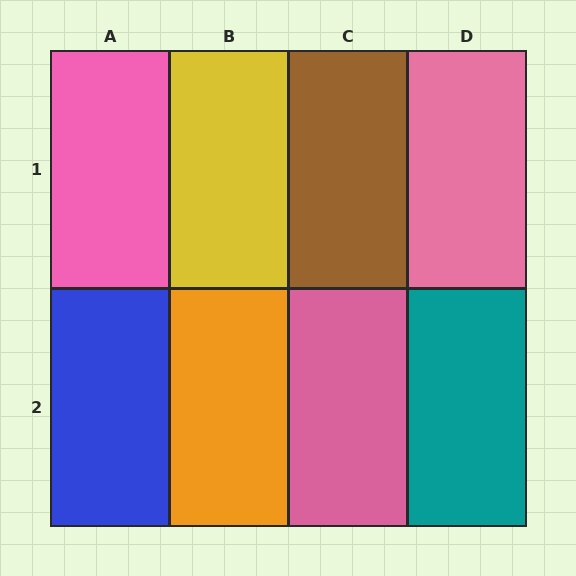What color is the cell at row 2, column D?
Teal.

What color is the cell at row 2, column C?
Pink.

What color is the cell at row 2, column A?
Blue.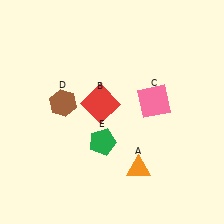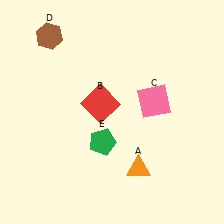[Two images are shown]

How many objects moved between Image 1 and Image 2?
1 object moved between the two images.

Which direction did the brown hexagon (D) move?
The brown hexagon (D) moved up.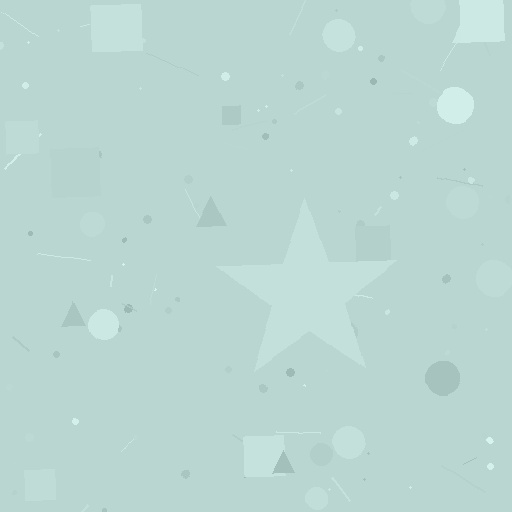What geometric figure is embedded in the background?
A star is embedded in the background.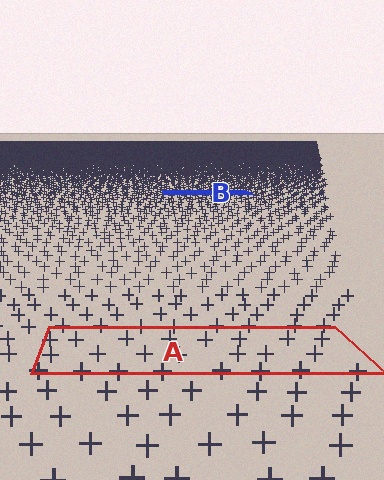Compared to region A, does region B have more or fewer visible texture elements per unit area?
Region B has more texture elements per unit area — they are packed more densely because it is farther away.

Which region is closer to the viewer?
Region A is closer. The texture elements there are larger and more spread out.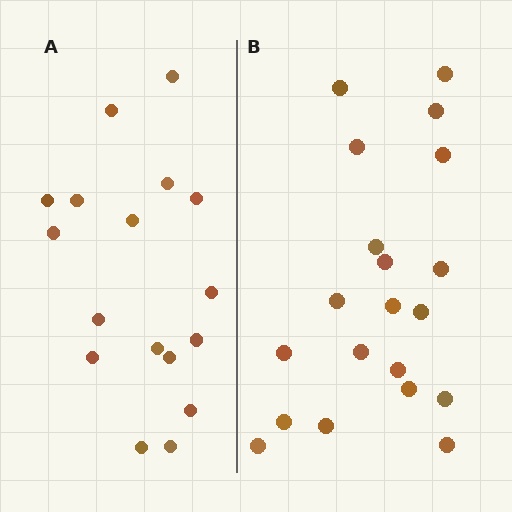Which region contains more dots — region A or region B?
Region B (the right region) has more dots.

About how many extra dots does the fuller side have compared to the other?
Region B has just a few more — roughly 2 or 3 more dots than region A.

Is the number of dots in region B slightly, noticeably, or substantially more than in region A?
Region B has only slightly more — the two regions are fairly close. The ratio is roughly 1.2 to 1.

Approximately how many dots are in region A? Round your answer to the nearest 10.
About 20 dots. (The exact count is 17, which rounds to 20.)